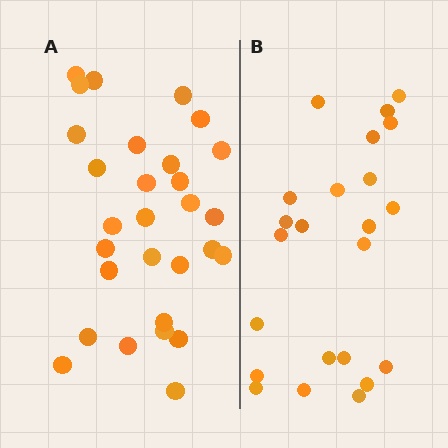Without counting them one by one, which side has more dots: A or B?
Region A (the left region) has more dots.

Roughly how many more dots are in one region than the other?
Region A has about 6 more dots than region B.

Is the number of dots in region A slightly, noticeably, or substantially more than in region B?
Region A has noticeably more, but not dramatically so. The ratio is roughly 1.3 to 1.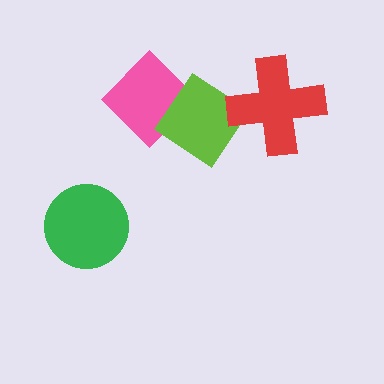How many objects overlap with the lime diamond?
2 objects overlap with the lime diamond.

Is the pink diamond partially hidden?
Yes, it is partially covered by another shape.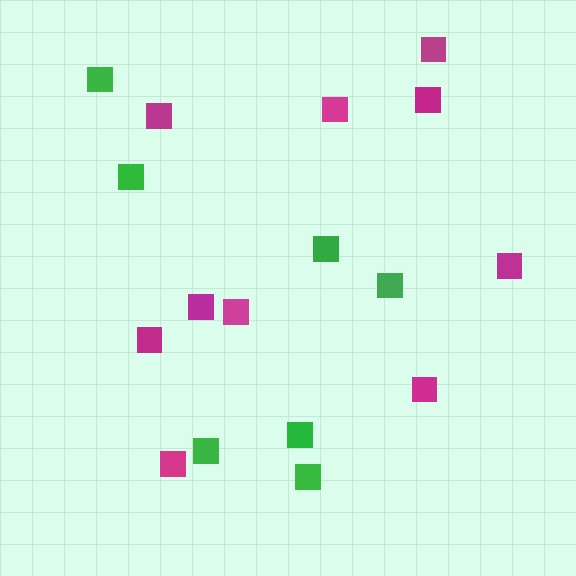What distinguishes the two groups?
There are 2 groups: one group of green squares (7) and one group of magenta squares (10).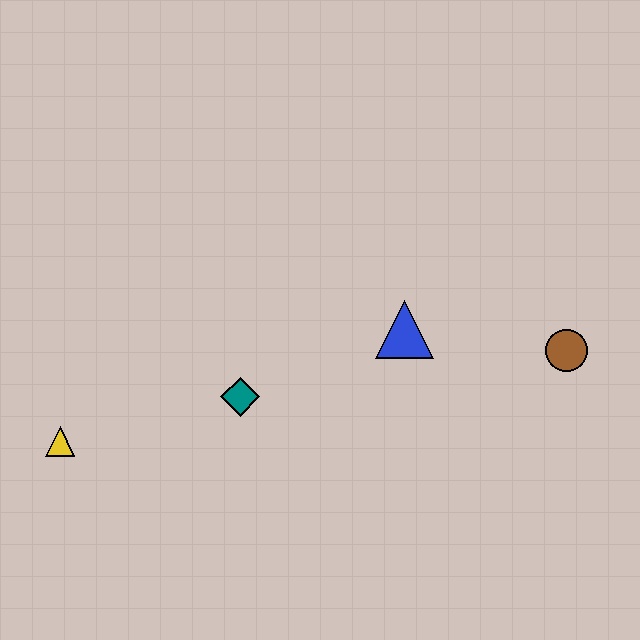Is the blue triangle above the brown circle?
Yes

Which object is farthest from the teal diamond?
The brown circle is farthest from the teal diamond.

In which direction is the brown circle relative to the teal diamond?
The brown circle is to the right of the teal diamond.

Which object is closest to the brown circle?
The blue triangle is closest to the brown circle.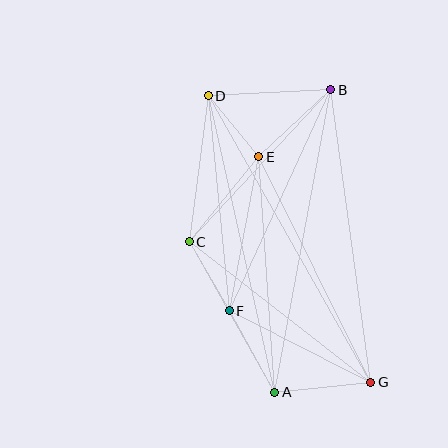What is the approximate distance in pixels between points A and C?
The distance between A and C is approximately 173 pixels.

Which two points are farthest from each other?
Points D and G are farthest from each other.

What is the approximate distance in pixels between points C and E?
The distance between C and E is approximately 110 pixels.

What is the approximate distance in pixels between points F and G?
The distance between F and G is approximately 159 pixels.